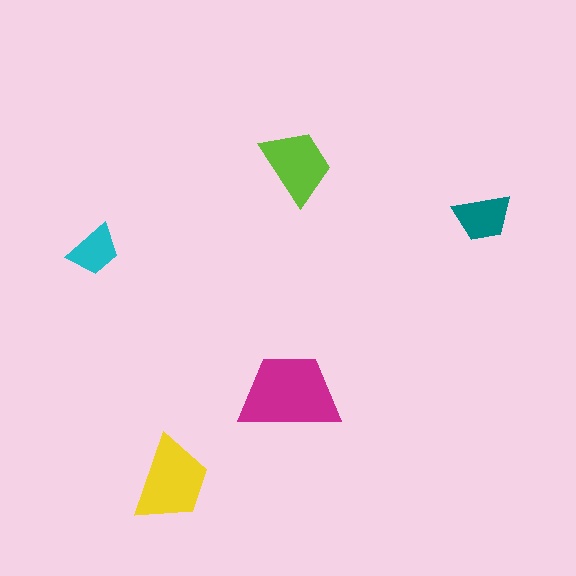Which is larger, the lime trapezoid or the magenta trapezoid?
The magenta one.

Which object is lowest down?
The yellow trapezoid is bottommost.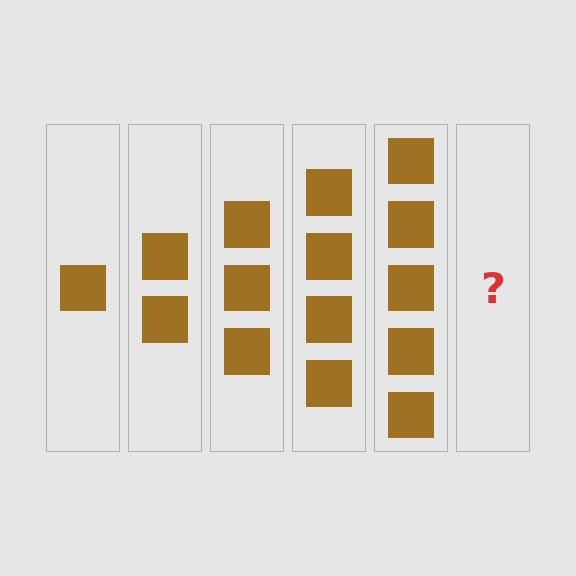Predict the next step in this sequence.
The next step is 6 squares.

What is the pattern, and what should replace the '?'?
The pattern is that each step adds one more square. The '?' should be 6 squares.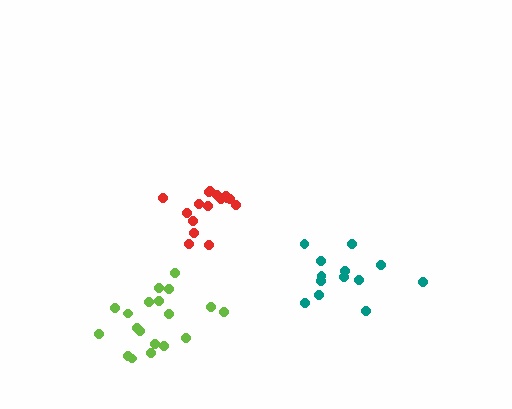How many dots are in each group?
Group 1: 16 dots, Group 2: 19 dots, Group 3: 13 dots (48 total).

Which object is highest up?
The red cluster is topmost.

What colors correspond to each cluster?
The clusters are colored: red, lime, teal.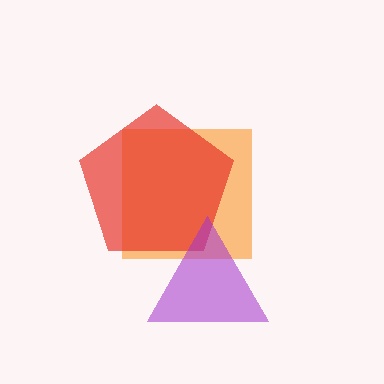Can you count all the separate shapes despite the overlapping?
Yes, there are 3 separate shapes.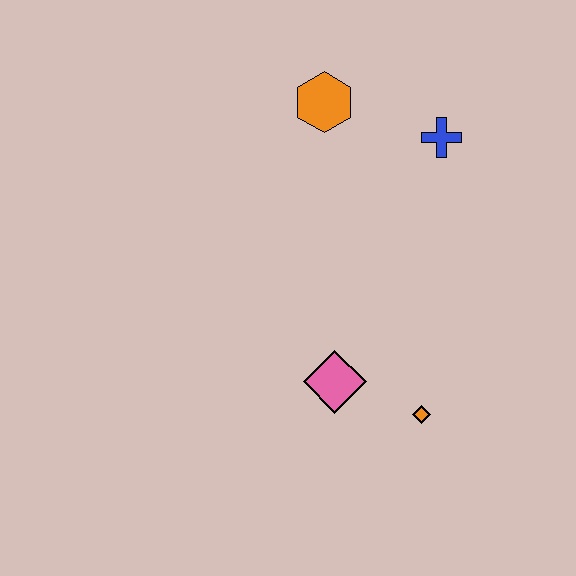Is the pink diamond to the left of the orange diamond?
Yes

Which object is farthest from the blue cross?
The orange diamond is farthest from the blue cross.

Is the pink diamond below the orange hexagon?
Yes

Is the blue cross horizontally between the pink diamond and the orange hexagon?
No